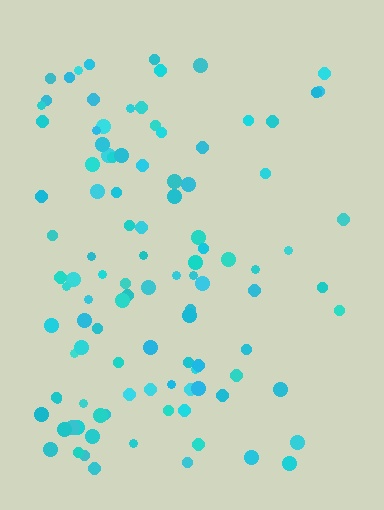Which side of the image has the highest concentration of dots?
The left.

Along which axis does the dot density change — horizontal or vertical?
Horizontal.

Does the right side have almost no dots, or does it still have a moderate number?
Still a moderate number, just noticeably fewer than the left.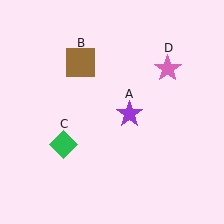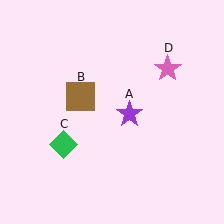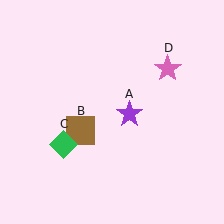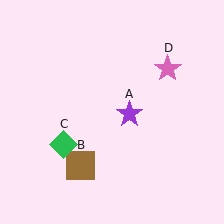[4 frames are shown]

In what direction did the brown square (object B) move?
The brown square (object B) moved down.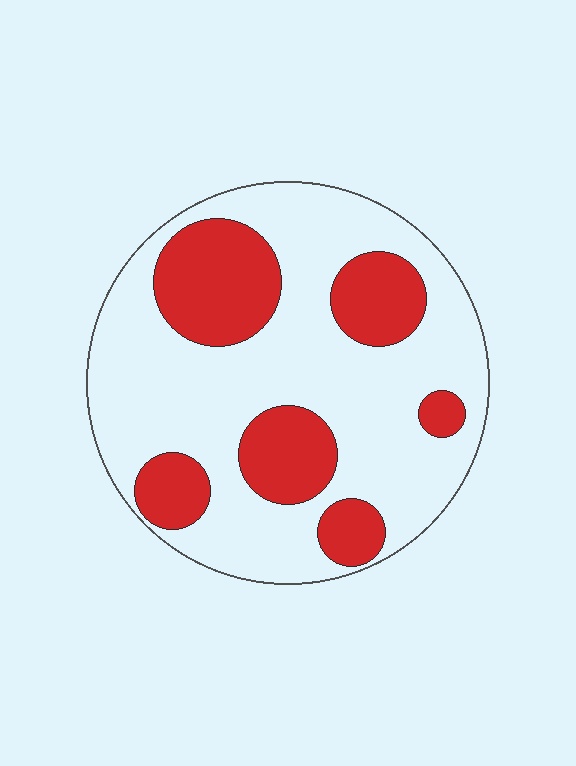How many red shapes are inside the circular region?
6.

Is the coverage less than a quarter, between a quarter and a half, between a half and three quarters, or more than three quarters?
Between a quarter and a half.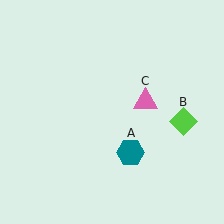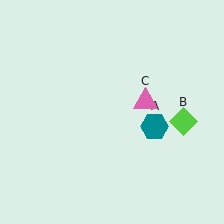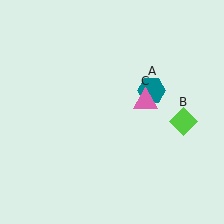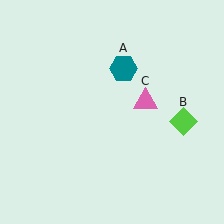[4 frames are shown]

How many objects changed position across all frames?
1 object changed position: teal hexagon (object A).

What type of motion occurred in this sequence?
The teal hexagon (object A) rotated counterclockwise around the center of the scene.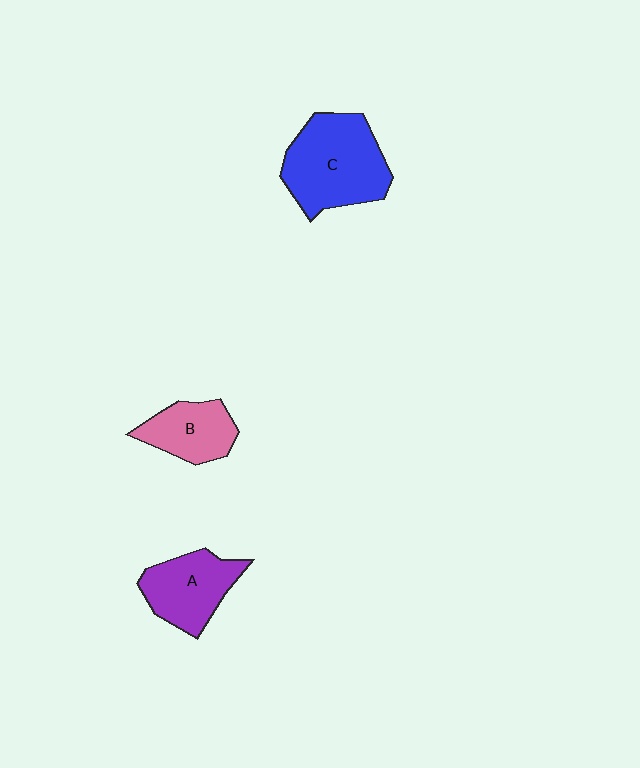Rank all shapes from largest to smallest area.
From largest to smallest: C (blue), A (purple), B (pink).